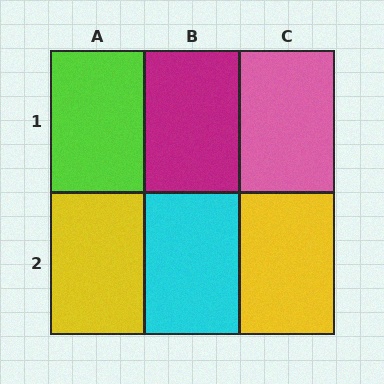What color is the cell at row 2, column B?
Cyan.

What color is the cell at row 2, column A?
Yellow.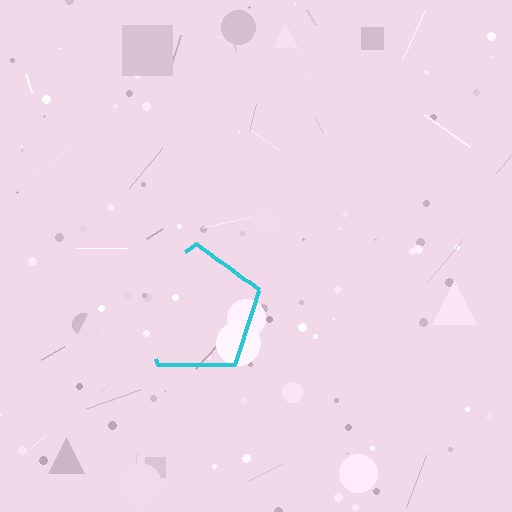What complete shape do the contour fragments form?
The contour fragments form a pentagon.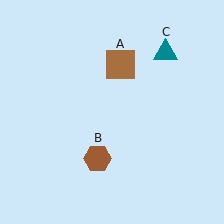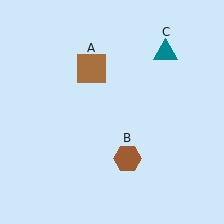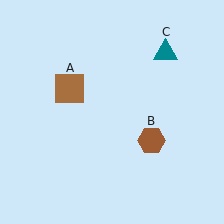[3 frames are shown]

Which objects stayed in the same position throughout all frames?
Teal triangle (object C) remained stationary.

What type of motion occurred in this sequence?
The brown square (object A), brown hexagon (object B) rotated counterclockwise around the center of the scene.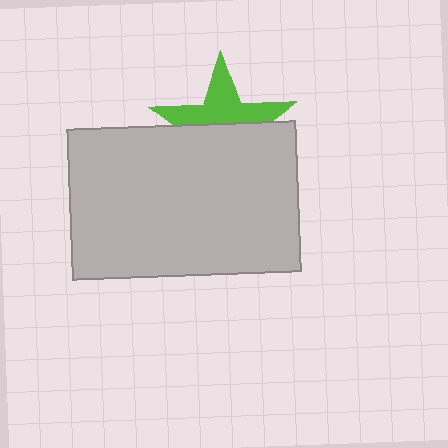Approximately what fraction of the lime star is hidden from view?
Roughly 52% of the lime star is hidden behind the light gray rectangle.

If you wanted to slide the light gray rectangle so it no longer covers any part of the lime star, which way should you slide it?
Slide it down — that is the most direct way to separate the two shapes.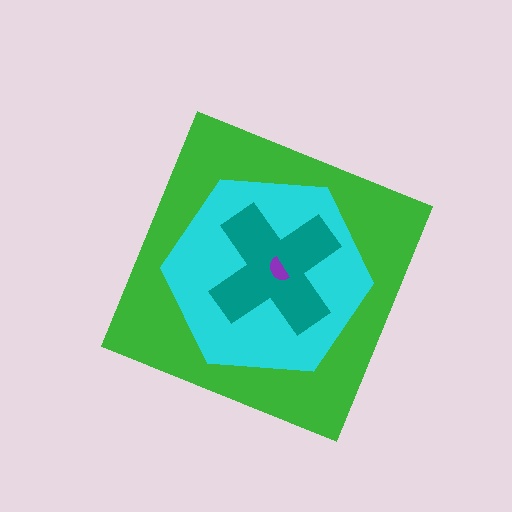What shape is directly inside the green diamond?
The cyan hexagon.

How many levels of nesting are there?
4.